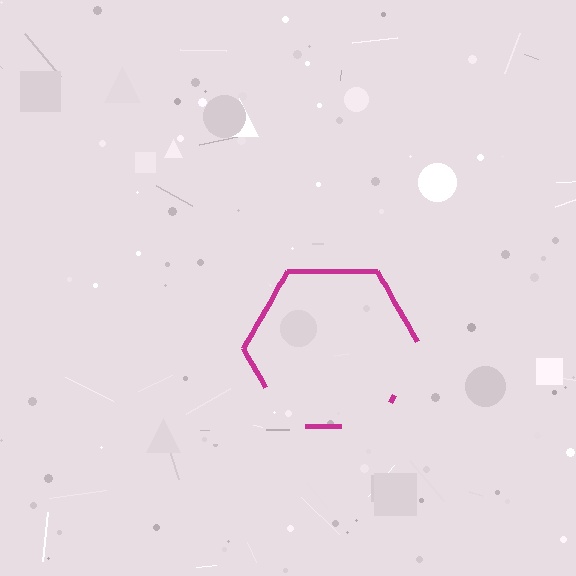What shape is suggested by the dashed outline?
The dashed outline suggests a hexagon.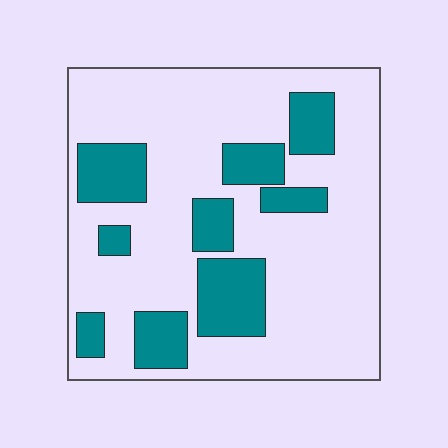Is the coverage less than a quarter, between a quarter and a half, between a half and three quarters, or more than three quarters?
Between a quarter and a half.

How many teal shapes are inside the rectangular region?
9.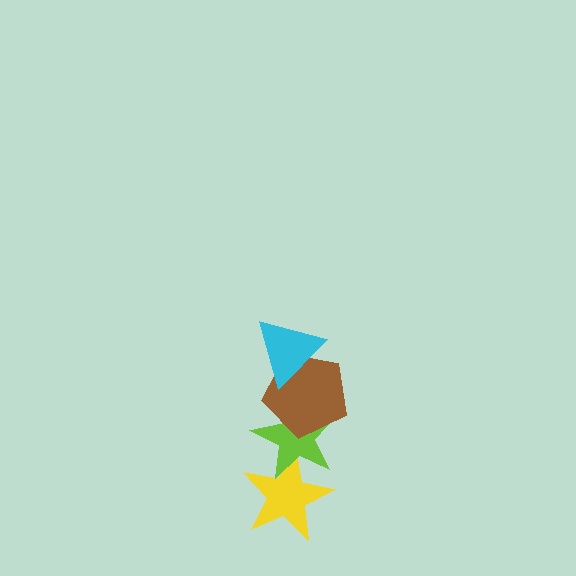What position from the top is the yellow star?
The yellow star is 4th from the top.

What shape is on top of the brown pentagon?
The cyan triangle is on top of the brown pentagon.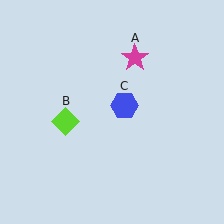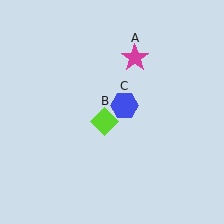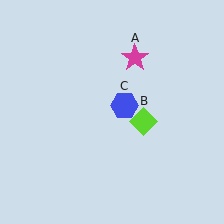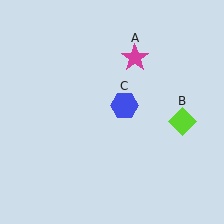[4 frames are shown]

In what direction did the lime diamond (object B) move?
The lime diamond (object B) moved right.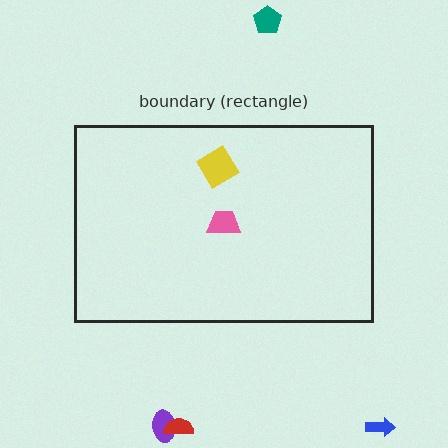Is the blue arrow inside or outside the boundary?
Outside.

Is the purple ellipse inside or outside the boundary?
Outside.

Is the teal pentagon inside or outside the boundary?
Outside.